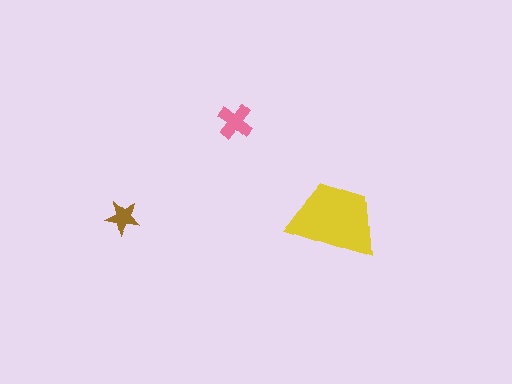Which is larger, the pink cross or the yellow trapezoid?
The yellow trapezoid.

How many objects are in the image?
There are 3 objects in the image.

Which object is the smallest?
The brown star.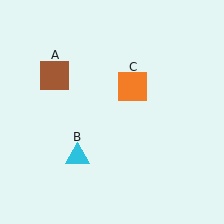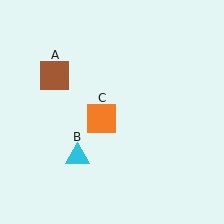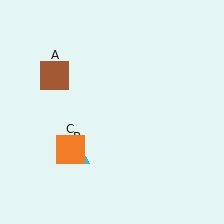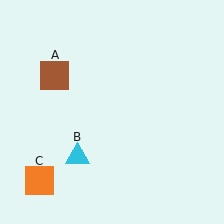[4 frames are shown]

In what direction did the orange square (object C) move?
The orange square (object C) moved down and to the left.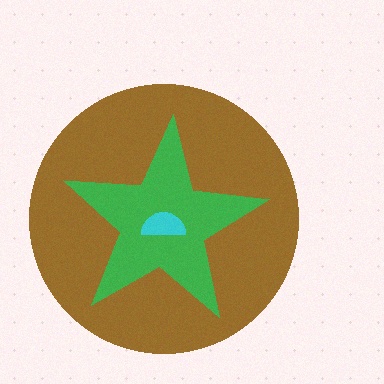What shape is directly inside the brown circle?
The green star.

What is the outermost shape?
The brown circle.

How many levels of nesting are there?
3.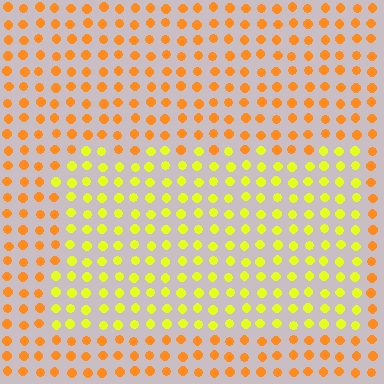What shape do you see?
I see a rectangle.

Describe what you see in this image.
The image is filled with small orange elements in a uniform arrangement. A rectangle-shaped region is visible where the elements are tinted to a slightly different hue, forming a subtle color boundary.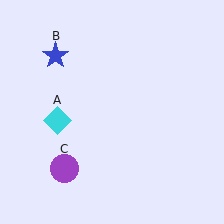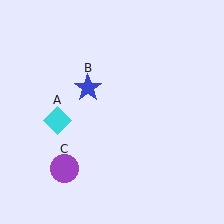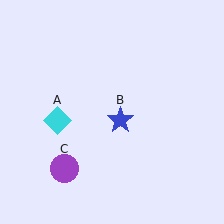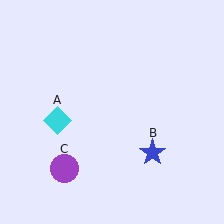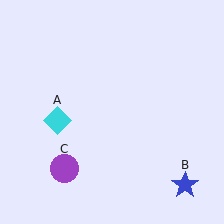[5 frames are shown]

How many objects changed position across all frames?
1 object changed position: blue star (object B).